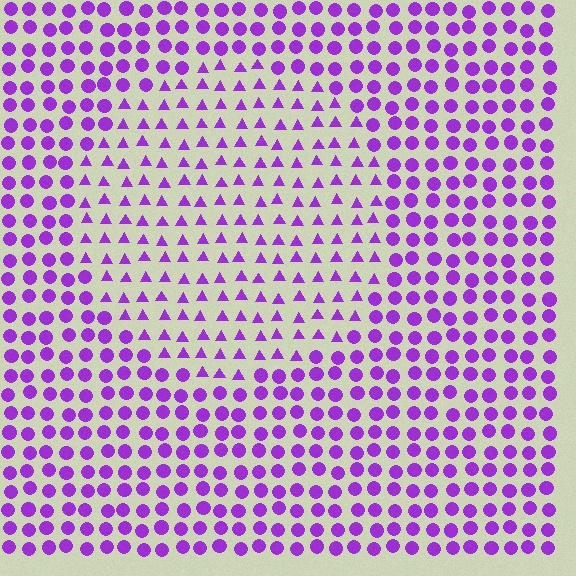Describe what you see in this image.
The image is filled with small purple elements arranged in a uniform grid. A circle-shaped region contains triangles, while the surrounding area contains circles. The boundary is defined purely by the change in element shape.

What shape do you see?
I see a circle.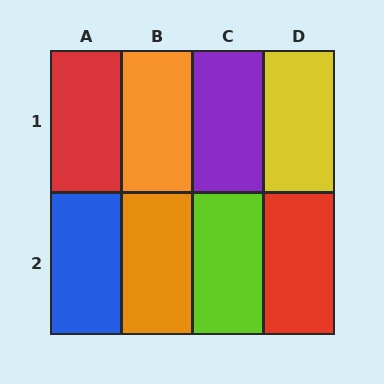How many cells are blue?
1 cell is blue.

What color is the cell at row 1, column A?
Red.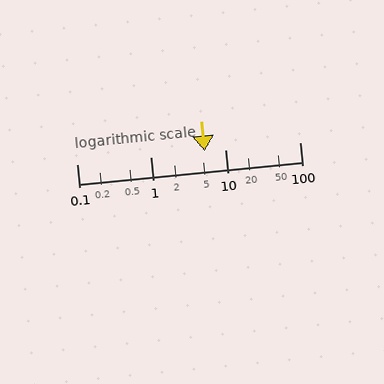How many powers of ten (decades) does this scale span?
The scale spans 3 decades, from 0.1 to 100.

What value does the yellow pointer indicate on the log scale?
The pointer indicates approximately 5.3.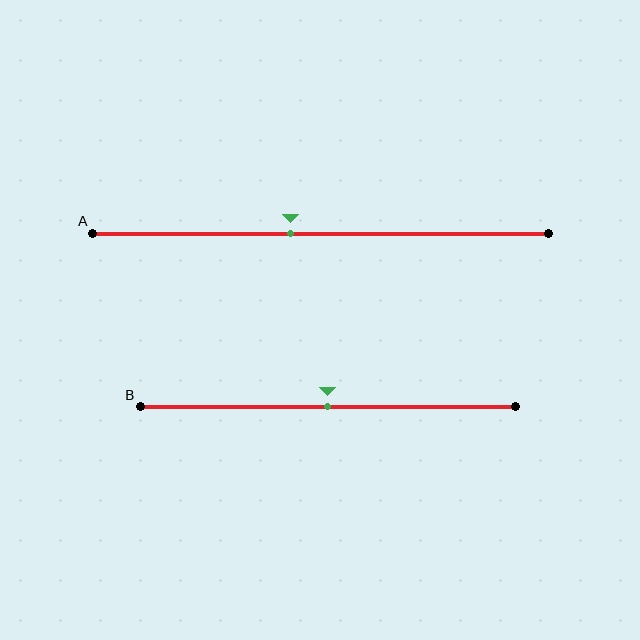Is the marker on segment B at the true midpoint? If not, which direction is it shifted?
Yes, the marker on segment B is at the true midpoint.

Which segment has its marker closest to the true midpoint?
Segment B has its marker closest to the true midpoint.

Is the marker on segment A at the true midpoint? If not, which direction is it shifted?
No, the marker on segment A is shifted to the left by about 7% of the segment length.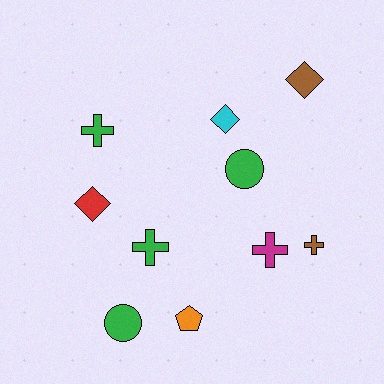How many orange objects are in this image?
There is 1 orange object.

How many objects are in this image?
There are 10 objects.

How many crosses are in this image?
There are 4 crosses.